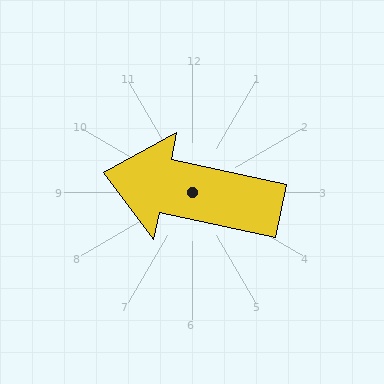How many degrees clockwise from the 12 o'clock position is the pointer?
Approximately 282 degrees.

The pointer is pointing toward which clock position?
Roughly 9 o'clock.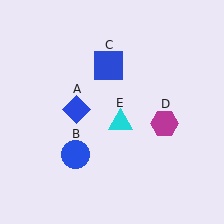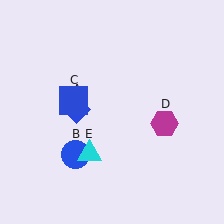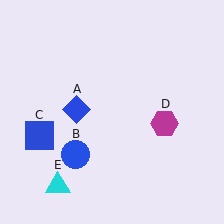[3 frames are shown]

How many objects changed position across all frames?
2 objects changed position: blue square (object C), cyan triangle (object E).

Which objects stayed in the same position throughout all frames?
Blue diamond (object A) and blue circle (object B) and magenta hexagon (object D) remained stationary.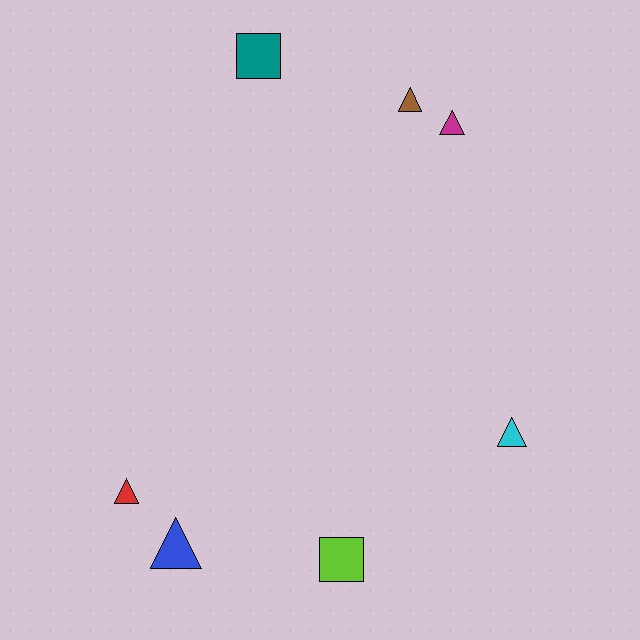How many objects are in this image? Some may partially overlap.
There are 7 objects.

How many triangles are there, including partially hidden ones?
There are 5 triangles.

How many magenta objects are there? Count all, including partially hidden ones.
There is 1 magenta object.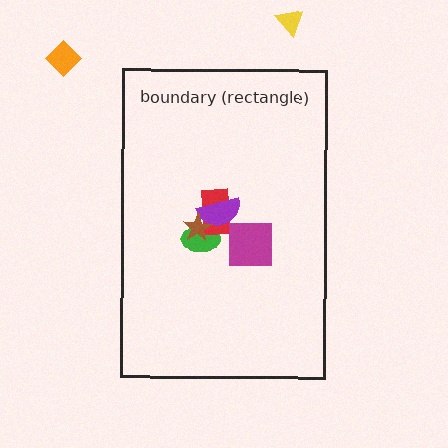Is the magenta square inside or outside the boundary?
Inside.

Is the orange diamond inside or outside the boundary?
Outside.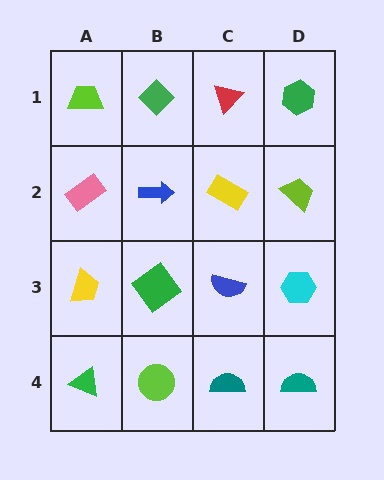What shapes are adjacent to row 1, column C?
A yellow rectangle (row 2, column C), a green diamond (row 1, column B), a green hexagon (row 1, column D).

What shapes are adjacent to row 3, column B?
A blue arrow (row 2, column B), a lime circle (row 4, column B), a yellow trapezoid (row 3, column A), a blue semicircle (row 3, column C).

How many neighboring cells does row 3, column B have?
4.